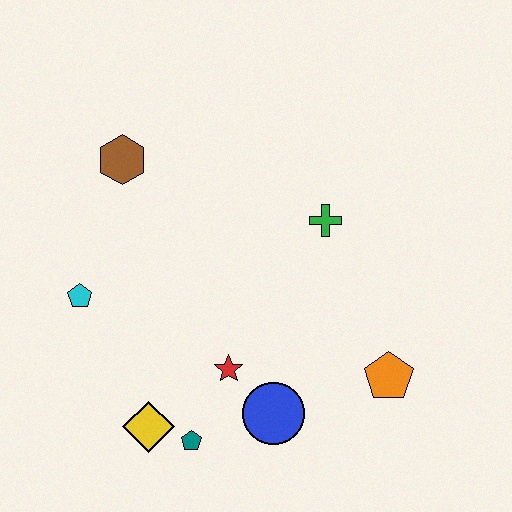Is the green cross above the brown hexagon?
No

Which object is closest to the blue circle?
The red star is closest to the blue circle.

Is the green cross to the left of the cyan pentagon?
No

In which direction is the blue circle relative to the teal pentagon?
The blue circle is to the right of the teal pentagon.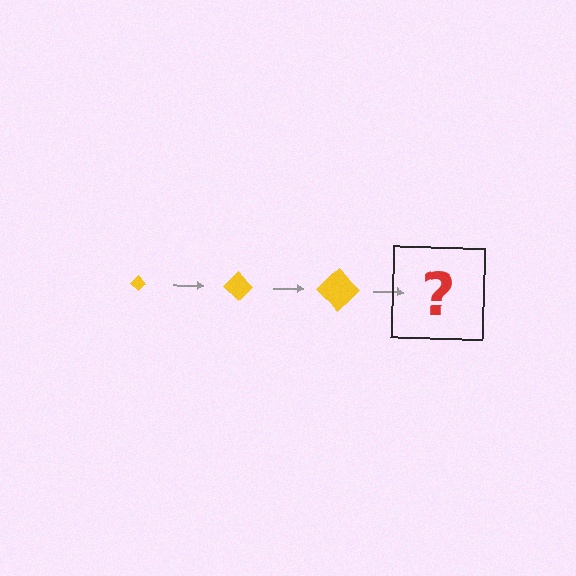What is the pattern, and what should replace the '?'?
The pattern is that the diamond gets progressively larger each step. The '?' should be a yellow diamond, larger than the previous one.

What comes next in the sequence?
The next element should be a yellow diamond, larger than the previous one.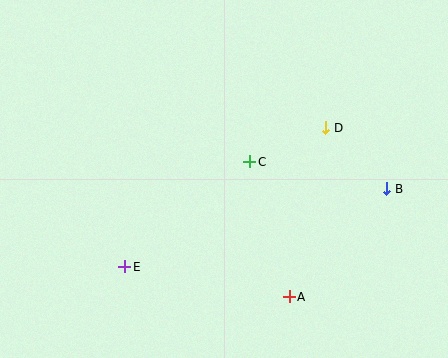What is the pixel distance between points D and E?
The distance between D and E is 245 pixels.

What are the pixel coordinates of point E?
Point E is at (125, 267).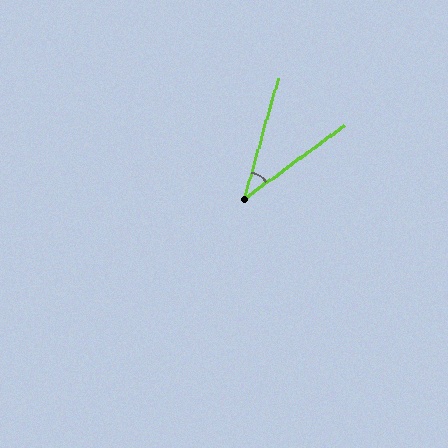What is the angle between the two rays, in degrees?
Approximately 38 degrees.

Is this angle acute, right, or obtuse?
It is acute.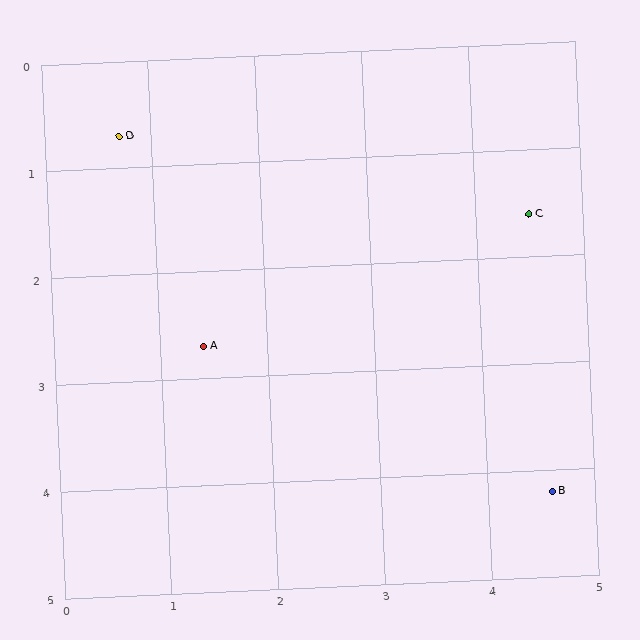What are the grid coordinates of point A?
Point A is at approximately (1.4, 2.7).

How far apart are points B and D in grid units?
Points B and D are about 5.2 grid units apart.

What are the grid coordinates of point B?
Point B is at approximately (4.6, 4.2).